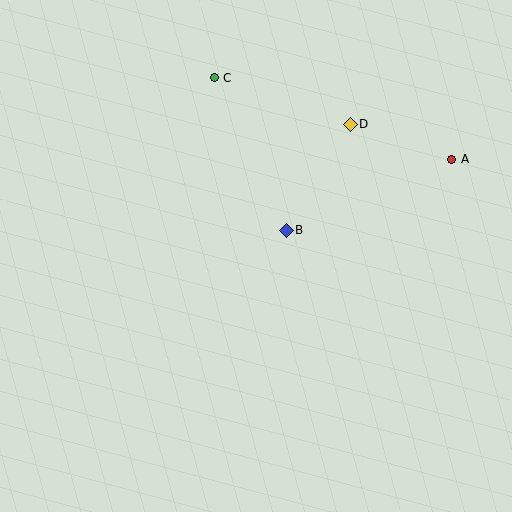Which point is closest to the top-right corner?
Point A is closest to the top-right corner.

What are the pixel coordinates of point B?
Point B is at (286, 230).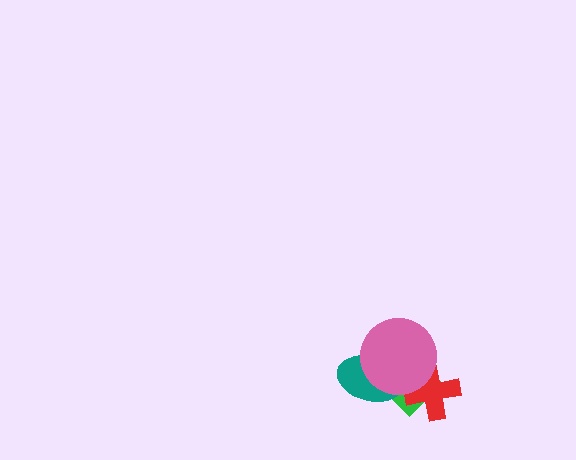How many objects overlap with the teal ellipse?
2 objects overlap with the teal ellipse.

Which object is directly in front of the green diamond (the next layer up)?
The teal ellipse is directly in front of the green diamond.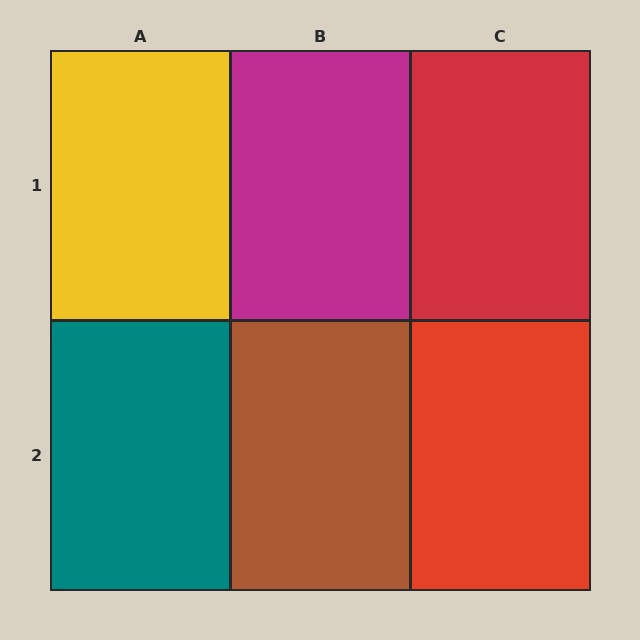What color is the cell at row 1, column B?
Magenta.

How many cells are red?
2 cells are red.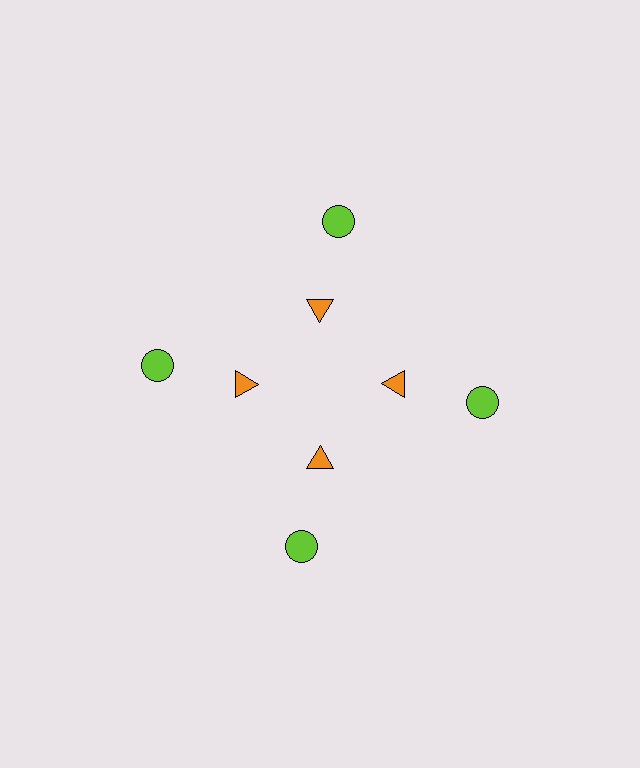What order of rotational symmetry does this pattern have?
This pattern has 4-fold rotational symmetry.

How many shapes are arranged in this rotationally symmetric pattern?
There are 8 shapes, arranged in 4 groups of 2.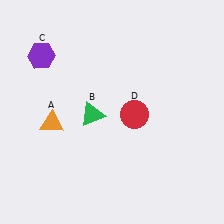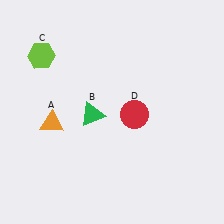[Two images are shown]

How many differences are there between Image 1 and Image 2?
There is 1 difference between the two images.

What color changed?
The hexagon (C) changed from purple in Image 1 to lime in Image 2.